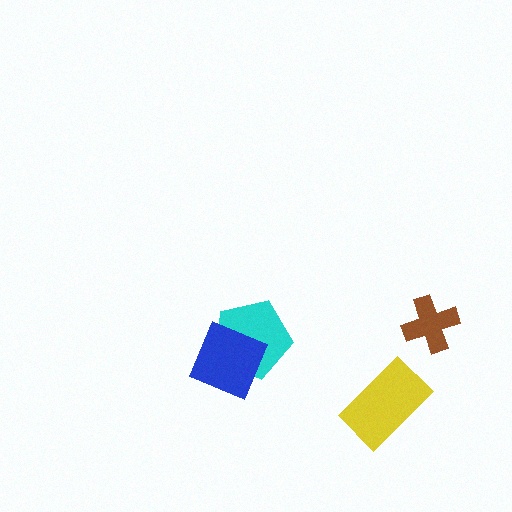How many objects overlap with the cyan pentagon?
1 object overlaps with the cyan pentagon.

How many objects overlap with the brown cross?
0 objects overlap with the brown cross.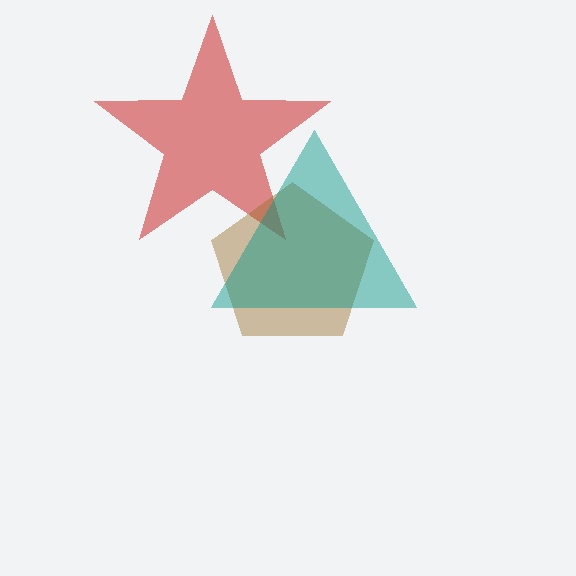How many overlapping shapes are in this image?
There are 3 overlapping shapes in the image.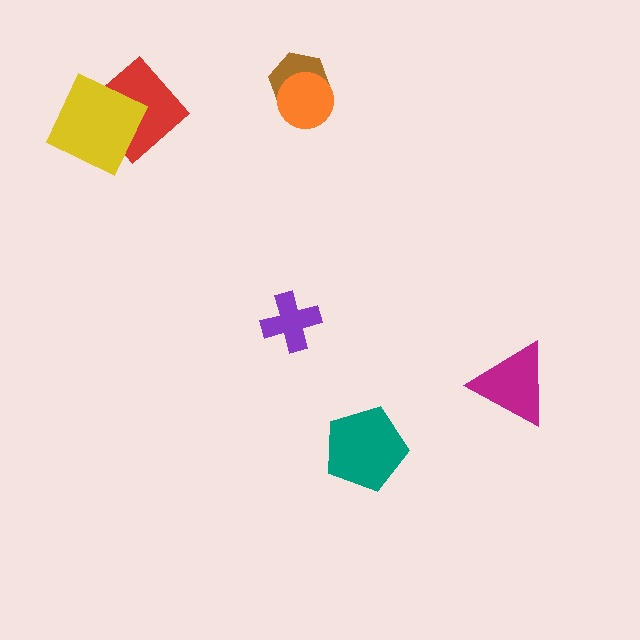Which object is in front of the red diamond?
The yellow square is in front of the red diamond.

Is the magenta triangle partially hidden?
No, no other shape covers it.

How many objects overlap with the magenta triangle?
0 objects overlap with the magenta triangle.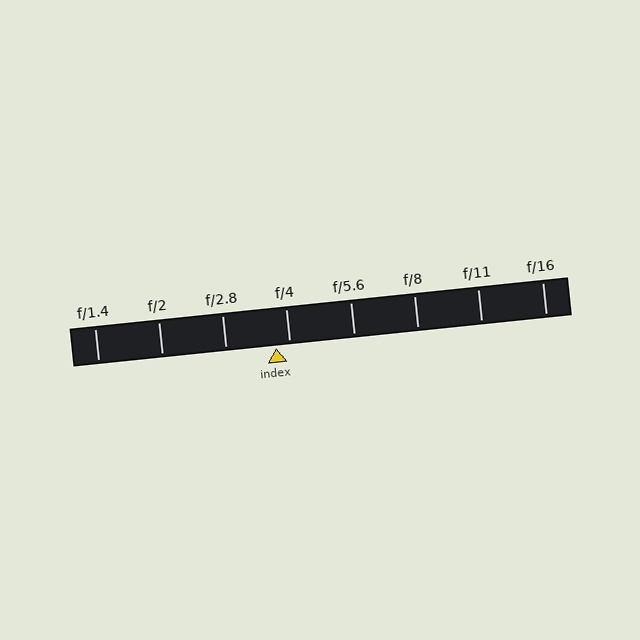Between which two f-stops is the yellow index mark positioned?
The index mark is between f/2.8 and f/4.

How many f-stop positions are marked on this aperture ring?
There are 8 f-stop positions marked.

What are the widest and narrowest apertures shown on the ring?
The widest aperture shown is f/1.4 and the narrowest is f/16.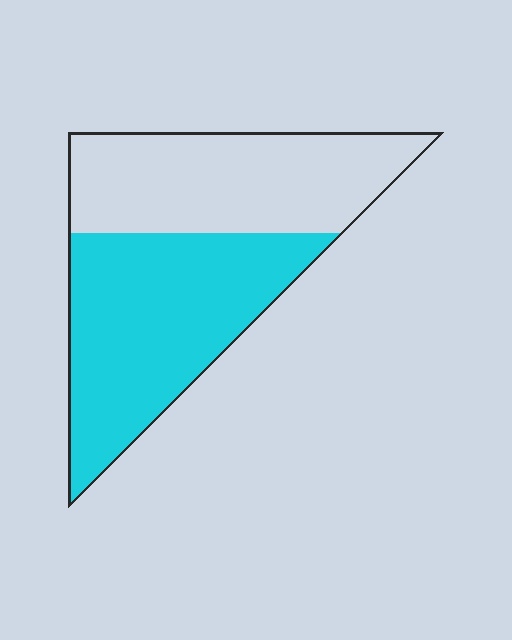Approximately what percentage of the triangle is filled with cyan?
Approximately 55%.